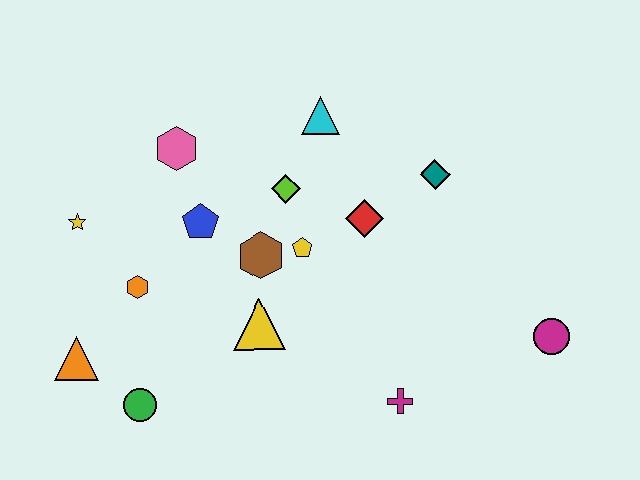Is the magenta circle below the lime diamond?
Yes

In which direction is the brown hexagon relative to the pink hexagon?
The brown hexagon is below the pink hexagon.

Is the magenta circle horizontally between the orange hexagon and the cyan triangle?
No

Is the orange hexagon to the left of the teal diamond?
Yes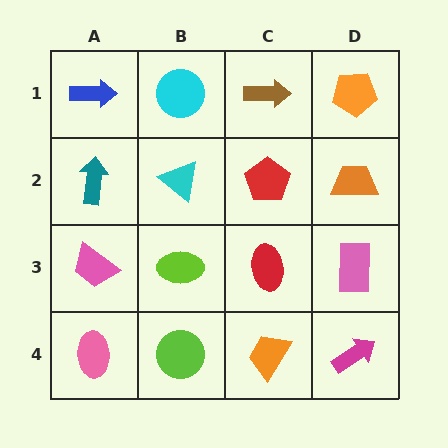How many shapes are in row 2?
4 shapes.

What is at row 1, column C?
A brown arrow.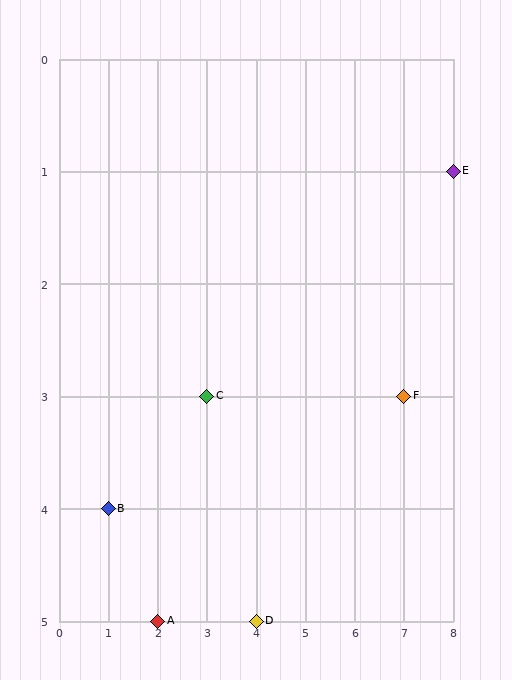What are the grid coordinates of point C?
Point C is at grid coordinates (3, 3).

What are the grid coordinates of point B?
Point B is at grid coordinates (1, 4).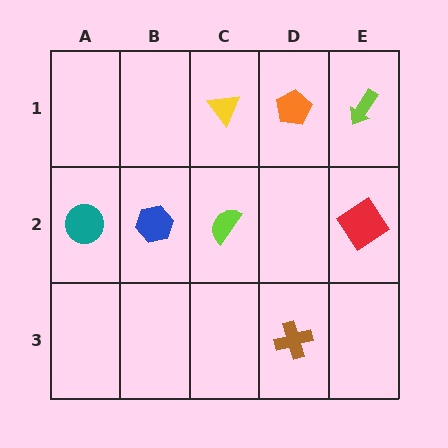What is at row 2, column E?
A red diamond.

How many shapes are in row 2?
4 shapes.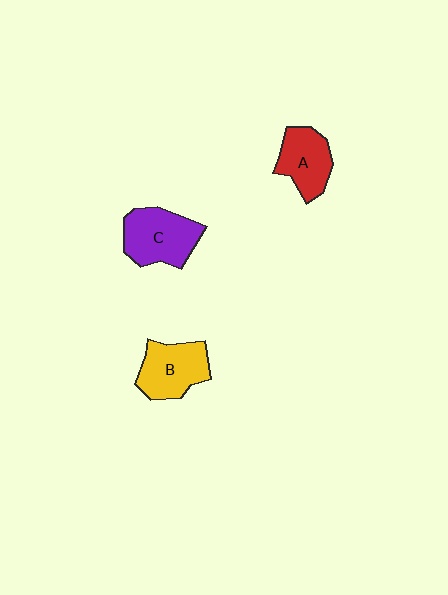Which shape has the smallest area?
Shape A (red).